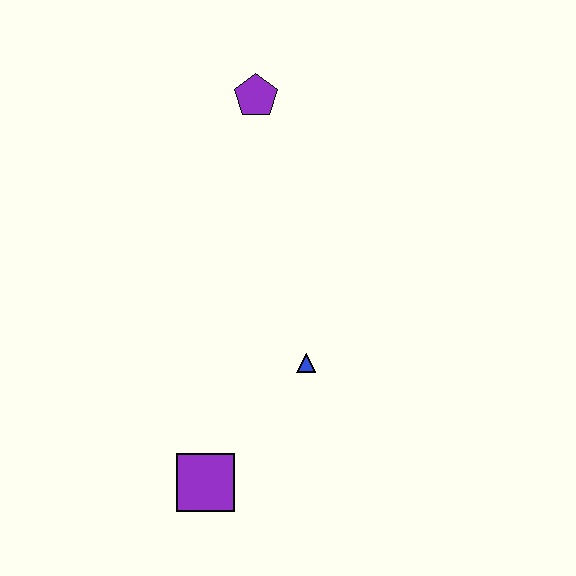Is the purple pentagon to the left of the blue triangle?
Yes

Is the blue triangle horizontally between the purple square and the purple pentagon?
No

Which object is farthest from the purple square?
The purple pentagon is farthest from the purple square.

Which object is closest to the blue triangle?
The purple square is closest to the blue triangle.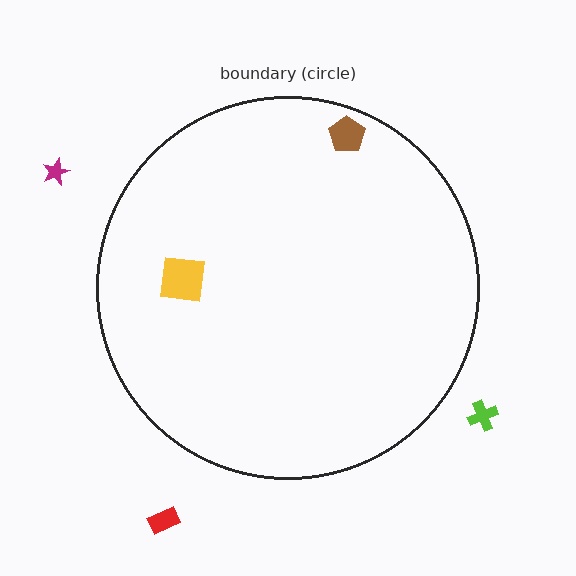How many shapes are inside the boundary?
2 inside, 3 outside.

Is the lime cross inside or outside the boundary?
Outside.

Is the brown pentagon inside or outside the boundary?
Inside.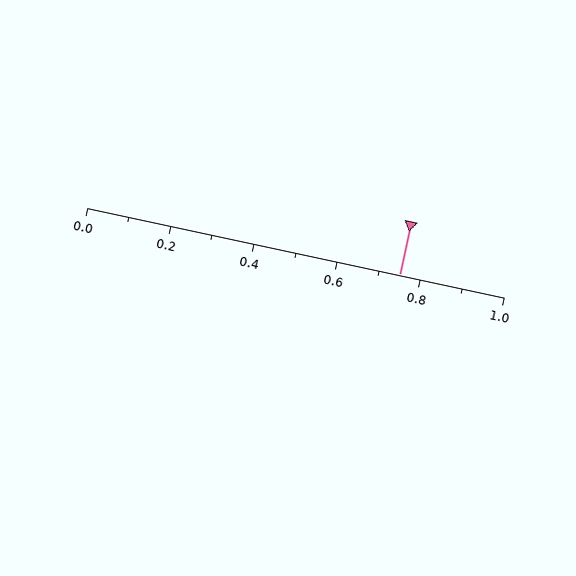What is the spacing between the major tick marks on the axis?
The major ticks are spaced 0.2 apart.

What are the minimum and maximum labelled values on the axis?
The axis runs from 0.0 to 1.0.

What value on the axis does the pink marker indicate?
The marker indicates approximately 0.75.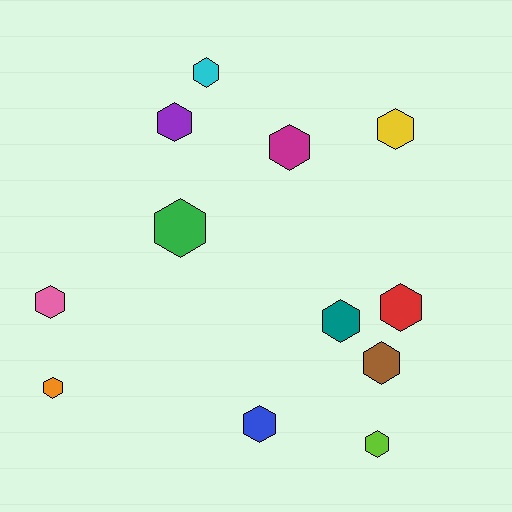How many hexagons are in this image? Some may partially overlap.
There are 12 hexagons.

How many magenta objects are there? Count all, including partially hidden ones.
There is 1 magenta object.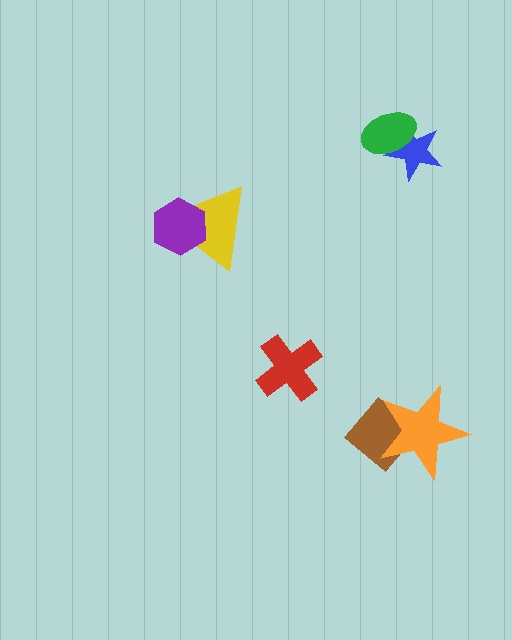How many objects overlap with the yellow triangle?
1 object overlaps with the yellow triangle.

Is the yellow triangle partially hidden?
Yes, it is partially covered by another shape.